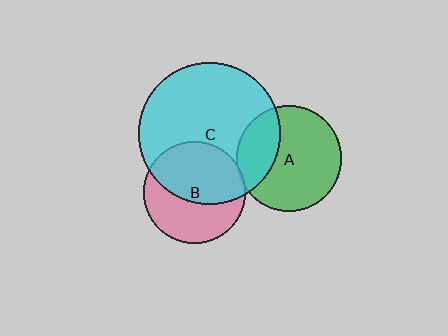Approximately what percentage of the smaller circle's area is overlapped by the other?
Approximately 5%.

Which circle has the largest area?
Circle C (cyan).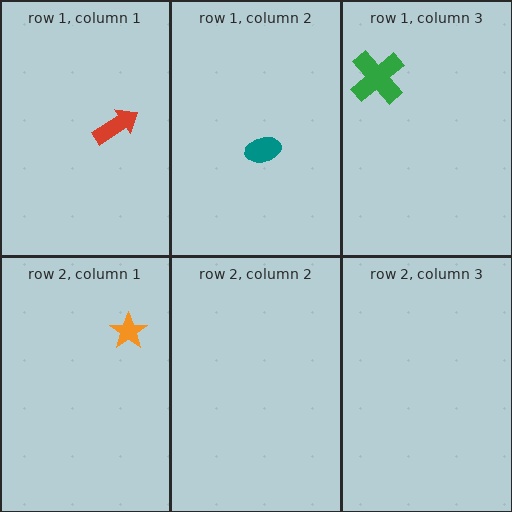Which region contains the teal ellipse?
The row 1, column 2 region.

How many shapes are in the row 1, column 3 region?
1.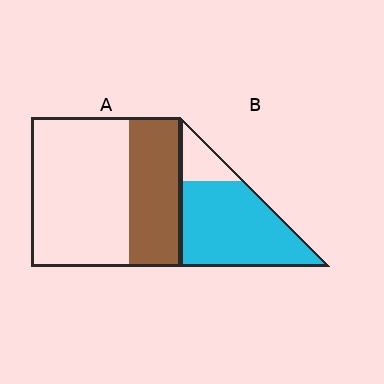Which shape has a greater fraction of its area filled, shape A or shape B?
Shape B.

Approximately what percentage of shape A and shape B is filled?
A is approximately 35% and B is approximately 80%.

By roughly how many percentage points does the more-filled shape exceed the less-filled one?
By roughly 45 percentage points (B over A).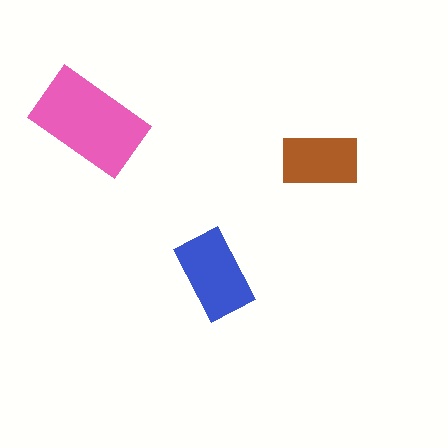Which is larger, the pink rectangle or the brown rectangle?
The pink one.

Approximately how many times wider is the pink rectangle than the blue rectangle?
About 1.5 times wider.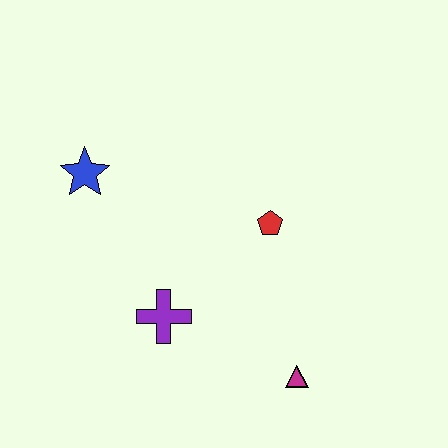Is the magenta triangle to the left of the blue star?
No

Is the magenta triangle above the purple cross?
No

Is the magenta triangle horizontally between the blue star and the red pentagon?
No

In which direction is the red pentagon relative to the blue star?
The red pentagon is to the right of the blue star.